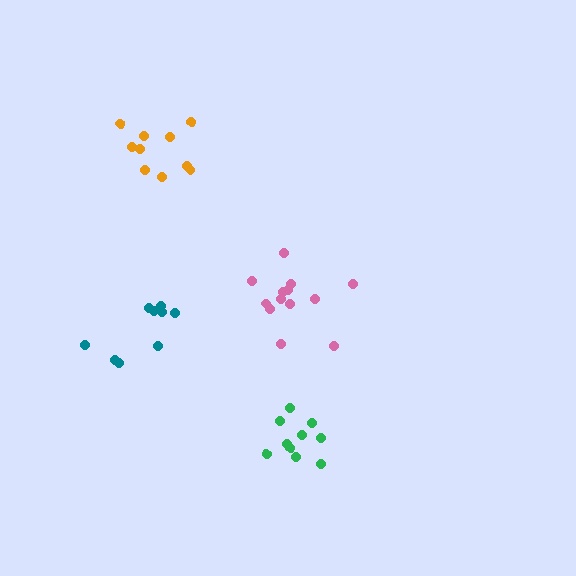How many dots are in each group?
Group 1: 9 dots, Group 2: 13 dots, Group 3: 10 dots, Group 4: 10 dots (42 total).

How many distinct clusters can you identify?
There are 4 distinct clusters.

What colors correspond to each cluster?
The clusters are colored: teal, pink, green, orange.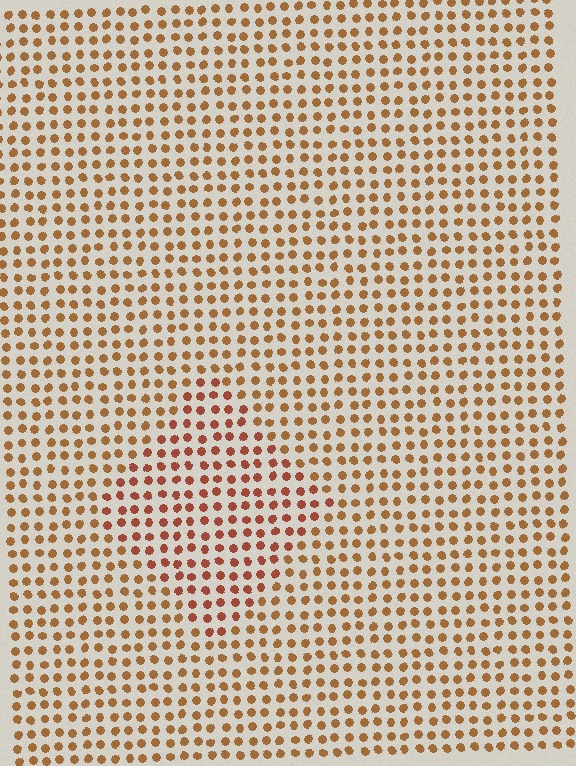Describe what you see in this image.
The image is filled with small brown elements in a uniform arrangement. A diamond-shaped region is visible where the elements are tinted to a slightly different hue, forming a subtle color boundary.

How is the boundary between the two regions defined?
The boundary is defined purely by a slight shift in hue (about 21 degrees). Spacing, size, and orientation are identical on both sides.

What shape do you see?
I see a diamond.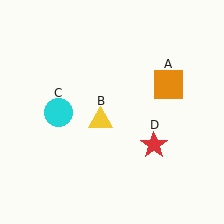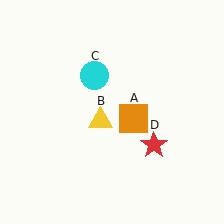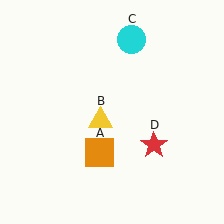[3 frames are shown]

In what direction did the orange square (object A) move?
The orange square (object A) moved down and to the left.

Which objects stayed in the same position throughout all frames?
Yellow triangle (object B) and red star (object D) remained stationary.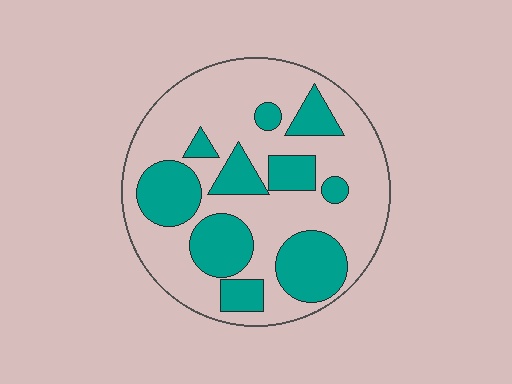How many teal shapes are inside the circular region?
10.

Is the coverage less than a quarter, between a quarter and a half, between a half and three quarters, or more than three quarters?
Between a quarter and a half.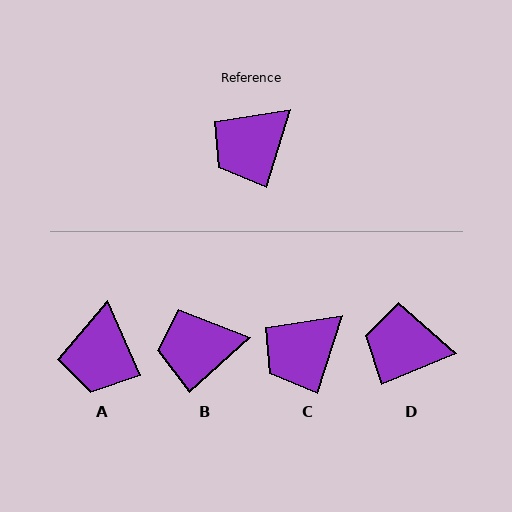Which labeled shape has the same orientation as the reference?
C.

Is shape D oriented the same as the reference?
No, it is off by about 50 degrees.